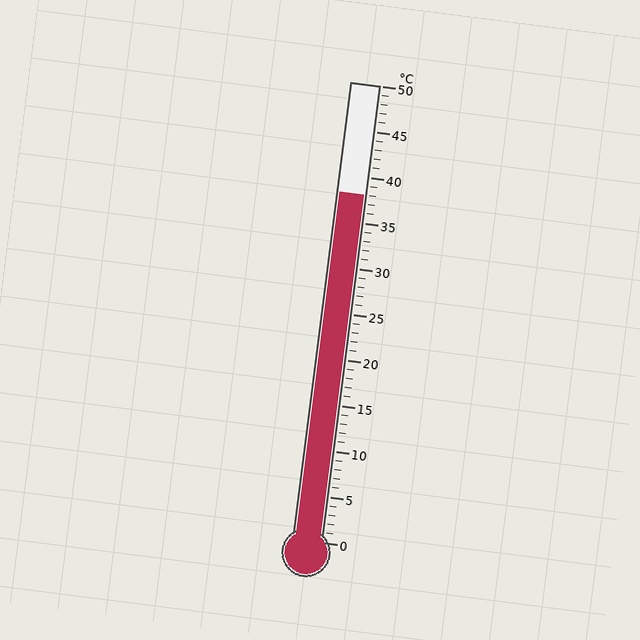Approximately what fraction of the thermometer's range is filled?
The thermometer is filled to approximately 75% of its range.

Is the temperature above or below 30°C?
The temperature is above 30°C.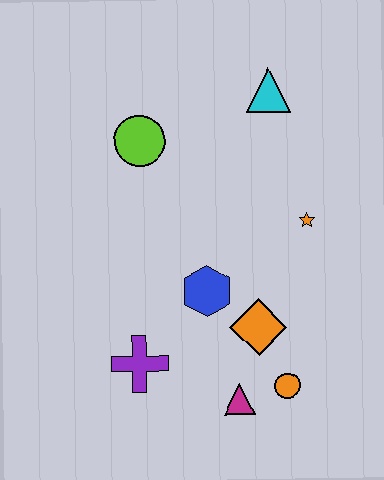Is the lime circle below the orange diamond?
No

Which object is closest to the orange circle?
The magenta triangle is closest to the orange circle.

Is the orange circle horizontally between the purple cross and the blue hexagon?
No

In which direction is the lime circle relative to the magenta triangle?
The lime circle is above the magenta triangle.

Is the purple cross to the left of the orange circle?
Yes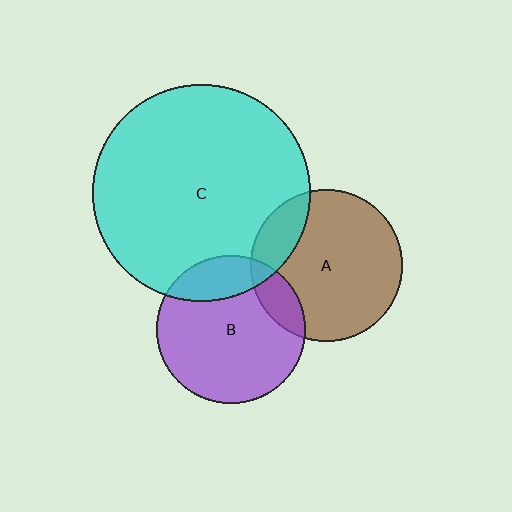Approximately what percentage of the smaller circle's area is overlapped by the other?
Approximately 20%.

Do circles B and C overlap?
Yes.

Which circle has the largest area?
Circle C (cyan).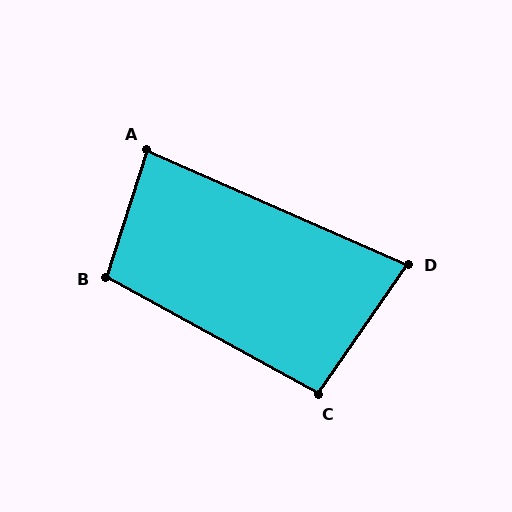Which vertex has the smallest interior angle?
D, at approximately 79 degrees.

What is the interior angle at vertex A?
Approximately 84 degrees (acute).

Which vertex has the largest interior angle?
B, at approximately 101 degrees.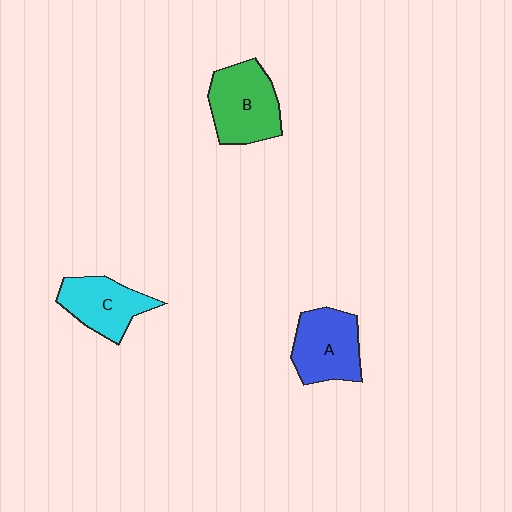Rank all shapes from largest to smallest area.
From largest to smallest: B (green), A (blue), C (cyan).